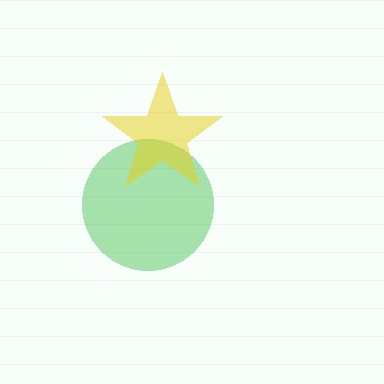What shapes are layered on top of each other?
The layered shapes are: a green circle, a yellow star.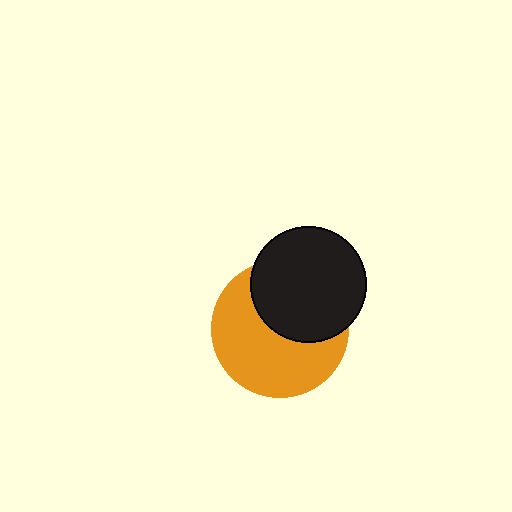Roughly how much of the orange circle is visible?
About half of it is visible (roughly 59%).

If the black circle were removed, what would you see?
You would see the complete orange circle.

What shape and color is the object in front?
The object in front is a black circle.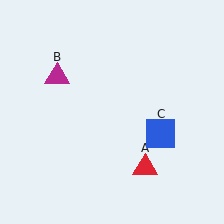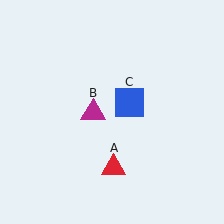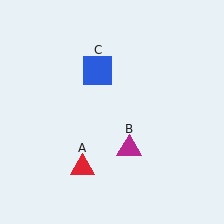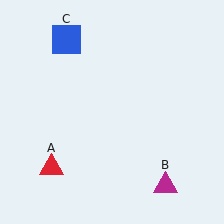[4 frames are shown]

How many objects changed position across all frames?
3 objects changed position: red triangle (object A), magenta triangle (object B), blue square (object C).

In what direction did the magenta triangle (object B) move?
The magenta triangle (object B) moved down and to the right.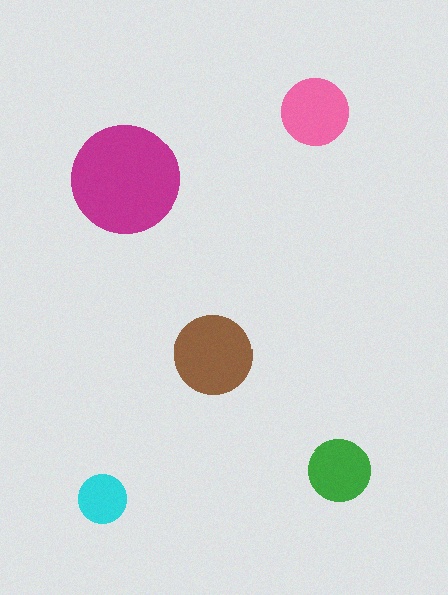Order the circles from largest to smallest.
the magenta one, the brown one, the pink one, the green one, the cyan one.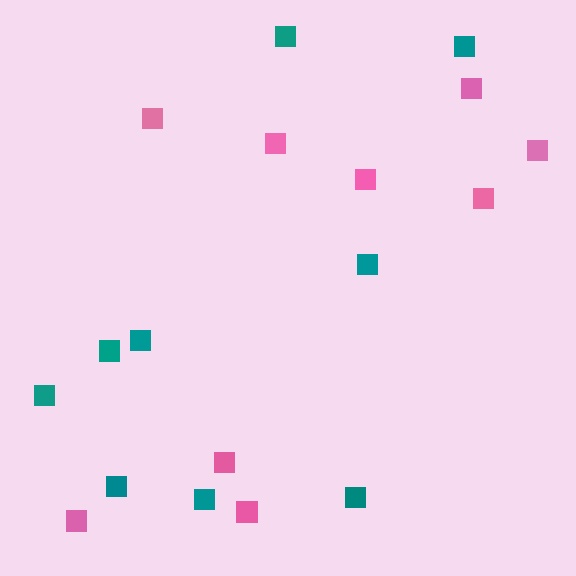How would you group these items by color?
There are 2 groups: one group of pink squares (9) and one group of teal squares (9).